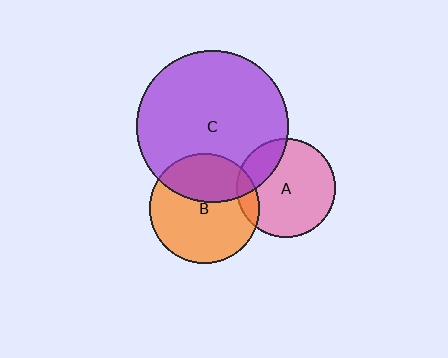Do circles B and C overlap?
Yes.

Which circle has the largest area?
Circle C (purple).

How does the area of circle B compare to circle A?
Approximately 1.2 times.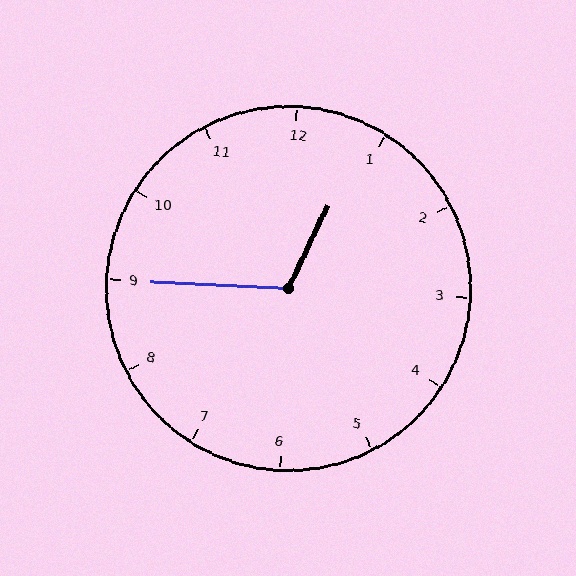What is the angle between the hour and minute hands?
Approximately 112 degrees.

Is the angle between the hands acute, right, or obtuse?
It is obtuse.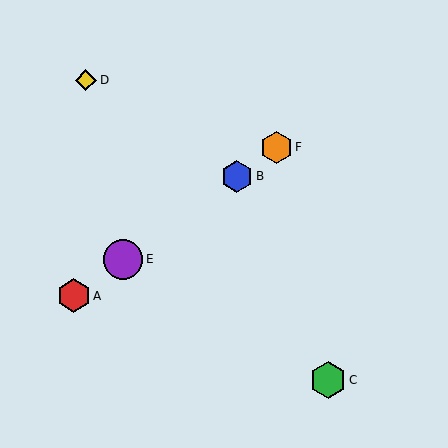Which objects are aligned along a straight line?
Objects A, B, E, F are aligned along a straight line.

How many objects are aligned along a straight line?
4 objects (A, B, E, F) are aligned along a straight line.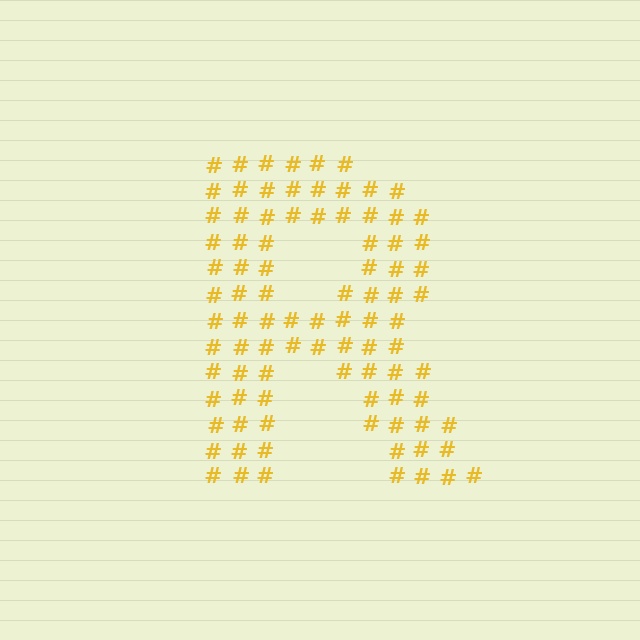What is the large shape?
The large shape is the letter R.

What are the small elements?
The small elements are hash symbols.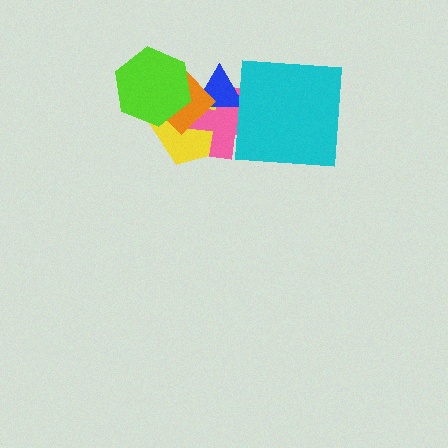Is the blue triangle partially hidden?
Yes, it is partially covered by another shape.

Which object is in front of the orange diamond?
The lime hexagon is in front of the orange diamond.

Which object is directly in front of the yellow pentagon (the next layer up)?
The pink cross is directly in front of the yellow pentagon.